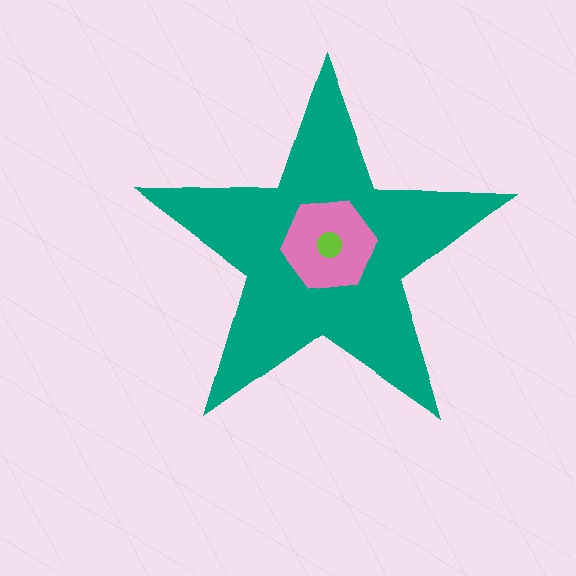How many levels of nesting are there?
3.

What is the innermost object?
The lime circle.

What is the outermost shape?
The teal star.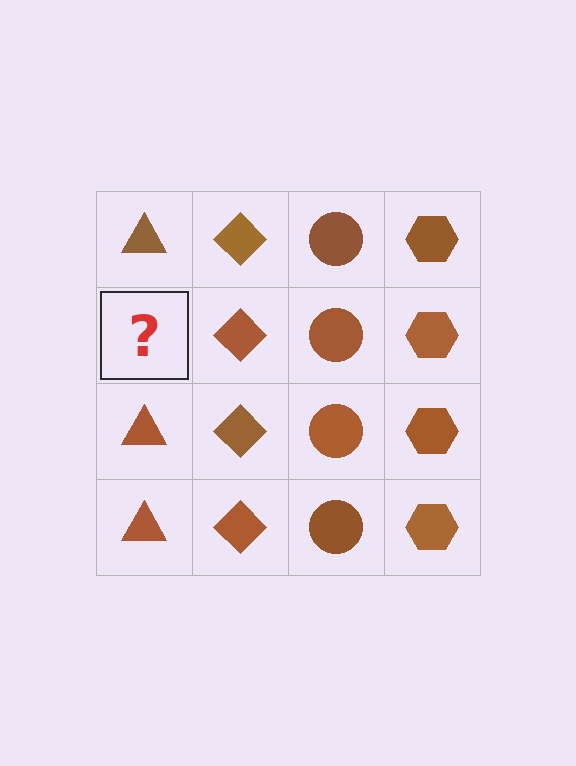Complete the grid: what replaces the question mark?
The question mark should be replaced with a brown triangle.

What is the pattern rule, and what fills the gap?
The rule is that each column has a consistent shape. The gap should be filled with a brown triangle.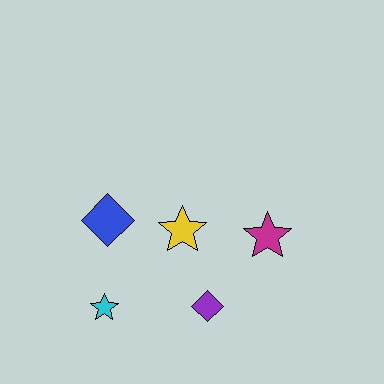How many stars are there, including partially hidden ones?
There are 3 stars.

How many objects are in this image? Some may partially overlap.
There are 5 objects.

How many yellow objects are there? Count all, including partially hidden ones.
There is 1 yellow object.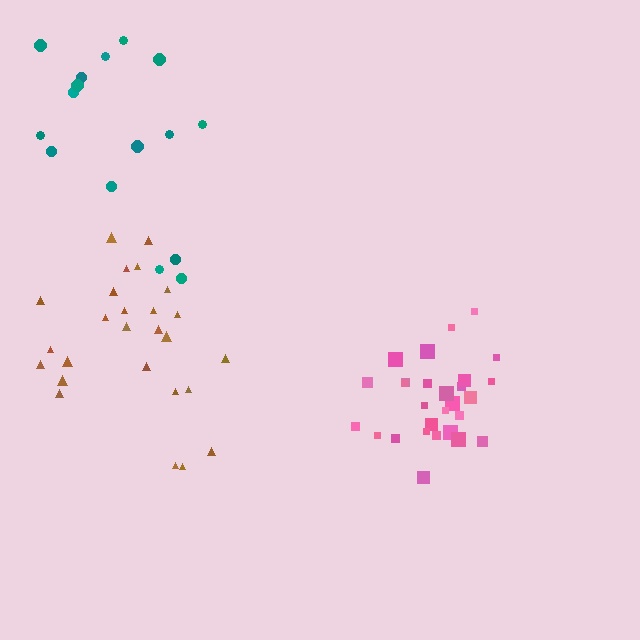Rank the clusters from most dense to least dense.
pink, brown, teal.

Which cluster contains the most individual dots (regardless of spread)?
Pink (28).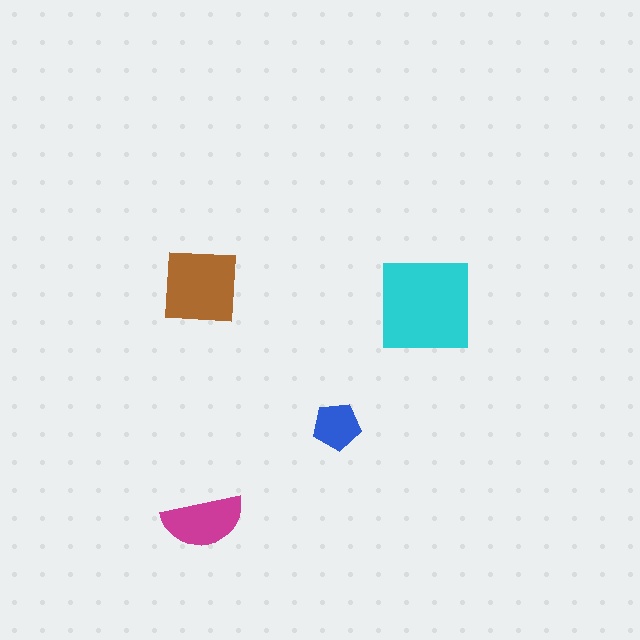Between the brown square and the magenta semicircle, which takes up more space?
The brown square.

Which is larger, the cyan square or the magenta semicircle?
The cyan square.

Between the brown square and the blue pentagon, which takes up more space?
The brown square.